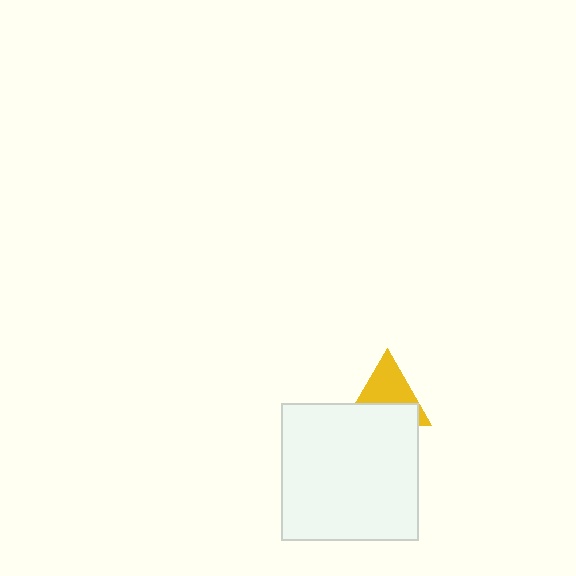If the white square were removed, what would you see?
You would see the complete yellow triangle.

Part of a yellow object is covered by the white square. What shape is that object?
It is a triangle.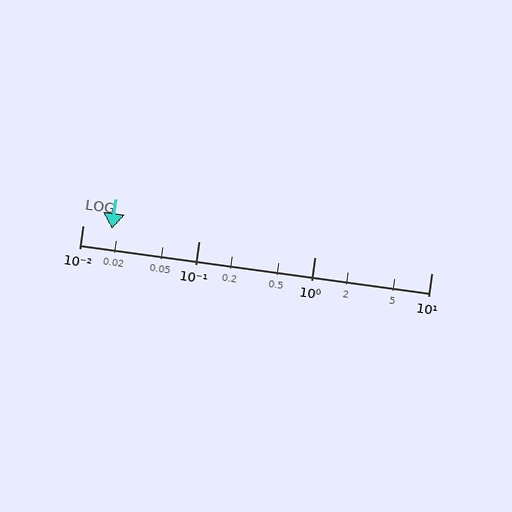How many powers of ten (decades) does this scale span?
The scale spans 3 decades, from 0.01 to 10.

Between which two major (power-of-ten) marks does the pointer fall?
The pointer is between 0.01 and 0.1.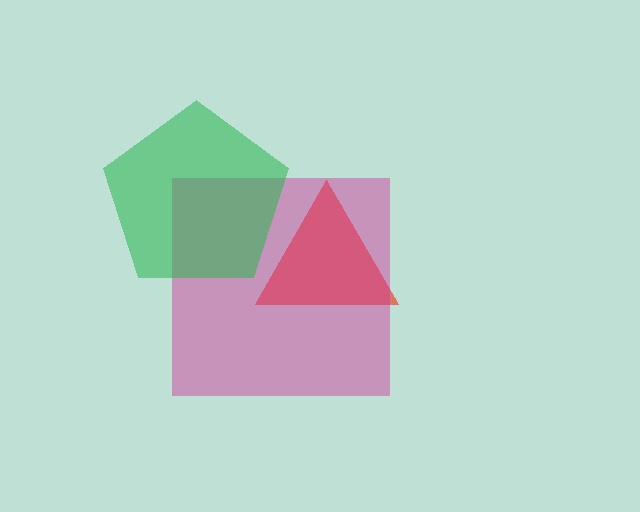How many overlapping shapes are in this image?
There are 3 overlapping shapes in the image.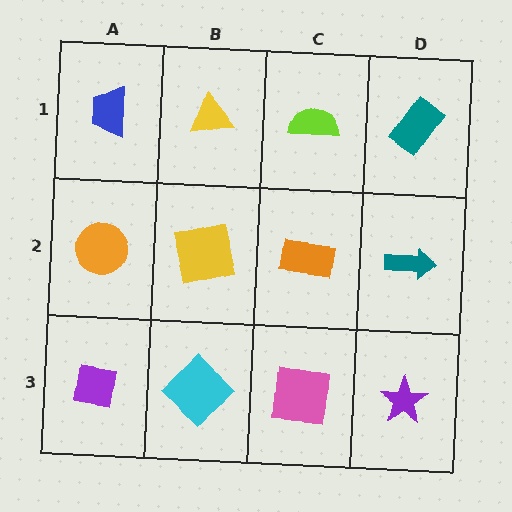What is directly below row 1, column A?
An orange circle.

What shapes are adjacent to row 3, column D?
A teal arrow (row 2, column D), a pink square (row 3, column C).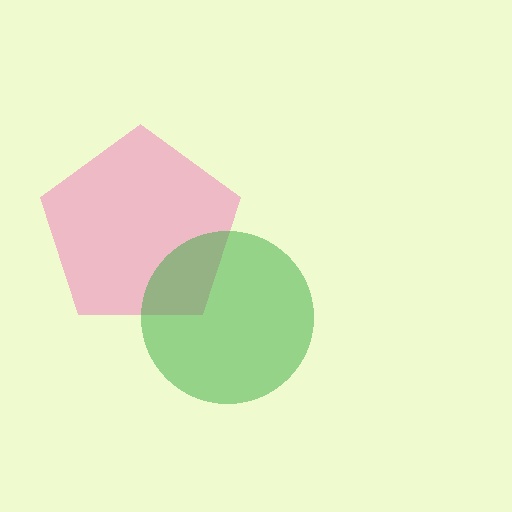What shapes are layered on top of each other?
The layered shapes are: a pink pentagon, a green circle.